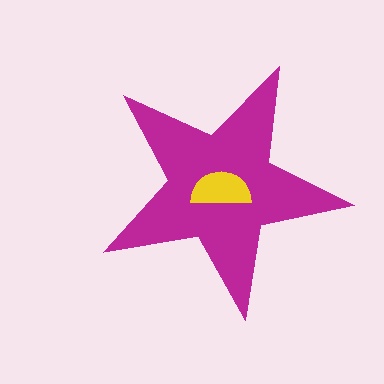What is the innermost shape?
The yellow semicircle.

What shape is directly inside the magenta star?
The yellow semicircle.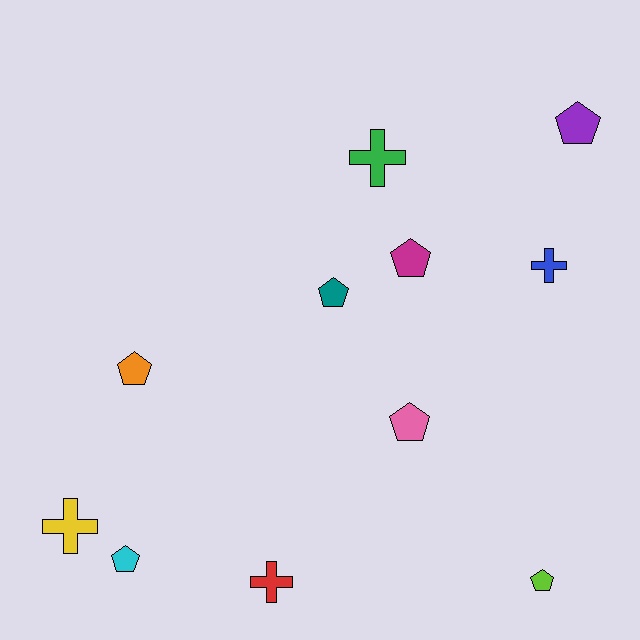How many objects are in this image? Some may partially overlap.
There are 11 objects.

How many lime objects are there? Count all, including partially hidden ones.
There is 1 lime object.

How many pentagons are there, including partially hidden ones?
There are 7 pentagons.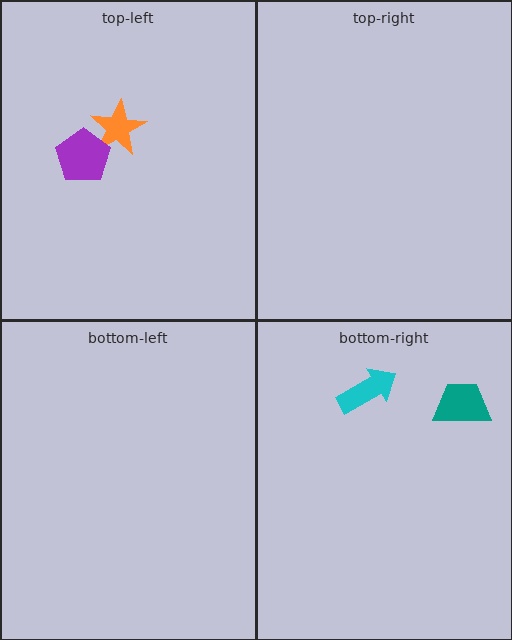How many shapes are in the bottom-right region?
2.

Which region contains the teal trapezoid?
The bottom-right region.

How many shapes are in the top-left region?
2.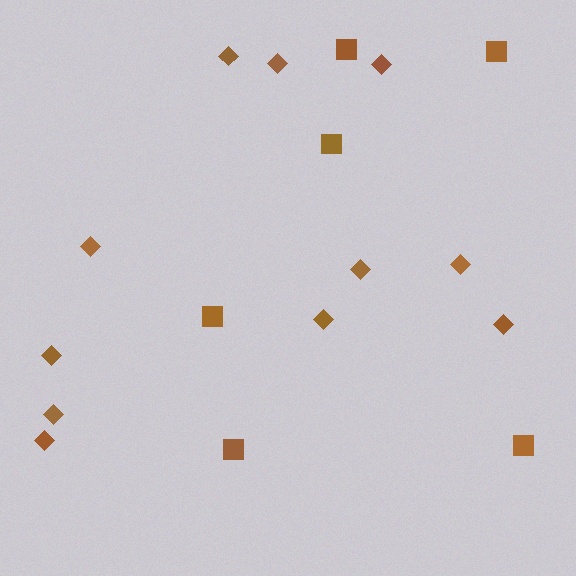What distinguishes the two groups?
There are 2 groups: one group of squares (6) and one group of diamonds (11).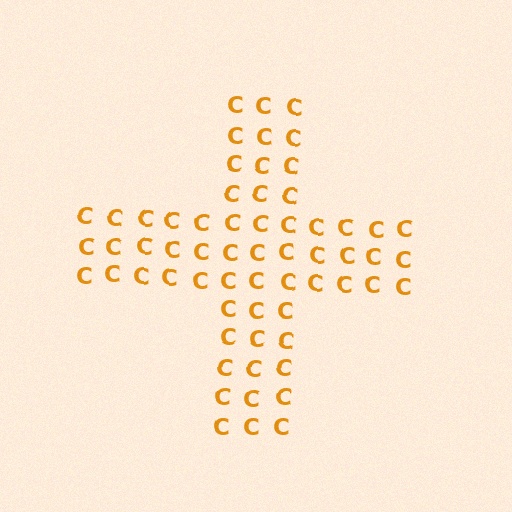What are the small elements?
The small elements are letter C's.